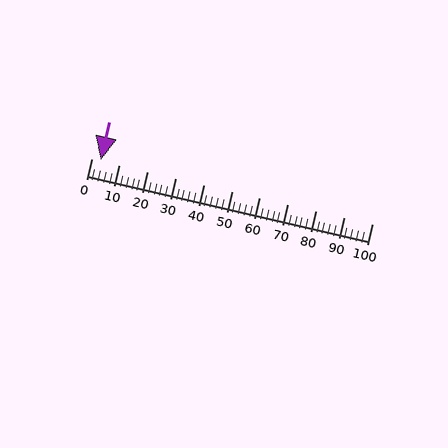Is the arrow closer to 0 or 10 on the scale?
The arrow is closer to 0.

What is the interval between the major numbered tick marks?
The major tick marks are spaced 10 units apart.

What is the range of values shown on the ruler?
The ruler shows values from 0 to 100.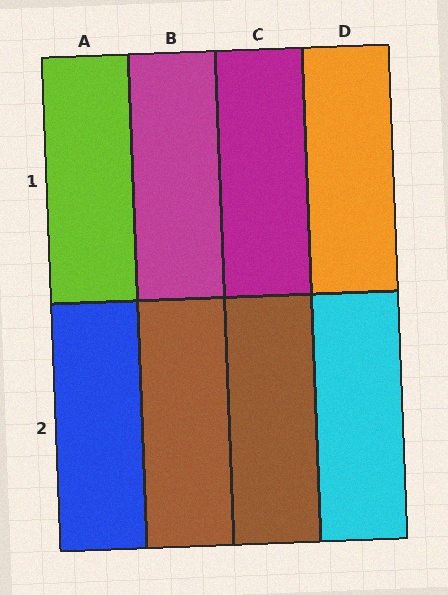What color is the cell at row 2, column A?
Blue.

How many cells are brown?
2 cells are brown.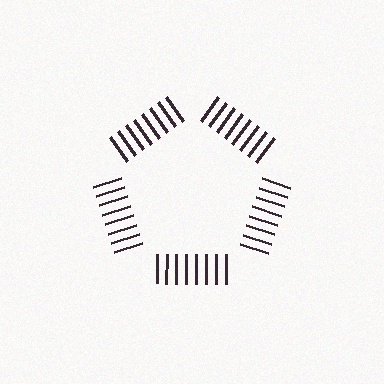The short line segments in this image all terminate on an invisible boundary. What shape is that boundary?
An illusory pentagon — the line segments terminate on its edges but no continuous stroke is drawn.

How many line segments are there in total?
40 — 8 along each of the 5 edges.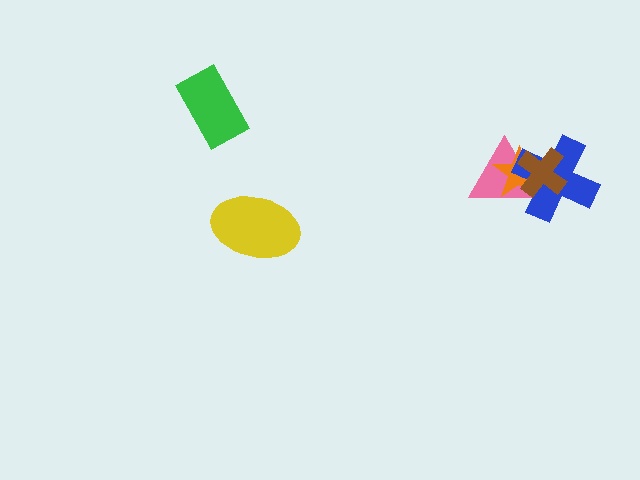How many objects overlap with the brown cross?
3 objects overlap with the brown cross.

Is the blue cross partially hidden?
Yes, it is partially covered by another shape.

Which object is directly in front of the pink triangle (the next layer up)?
The orange star is directly in front of the pink triangle.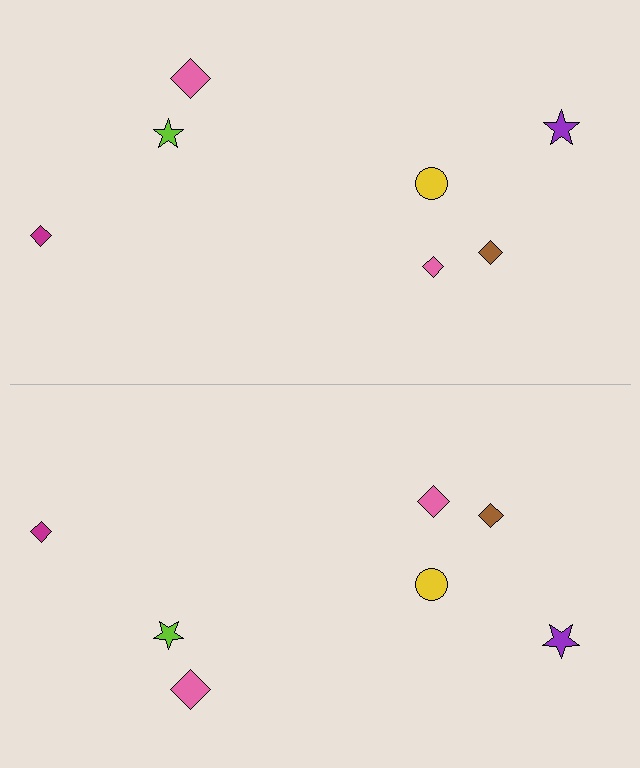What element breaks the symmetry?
The pink diamond on the bottom side has a different size than its mirror counterpart.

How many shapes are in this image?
There are 14 shapes in this image.